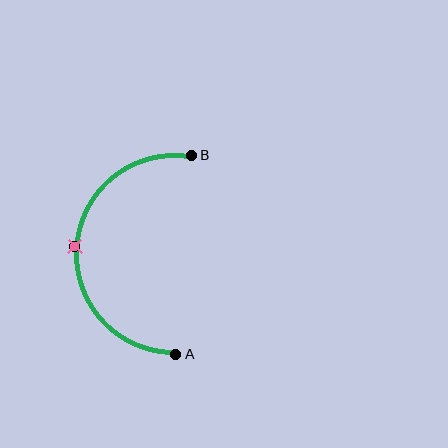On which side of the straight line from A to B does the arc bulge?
The arc bulges to the left of the straight line connecting A and B.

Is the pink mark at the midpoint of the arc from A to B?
Yes. The pink mark lies on the arc at equal arc-length from both A and B — it is the arc midpoint.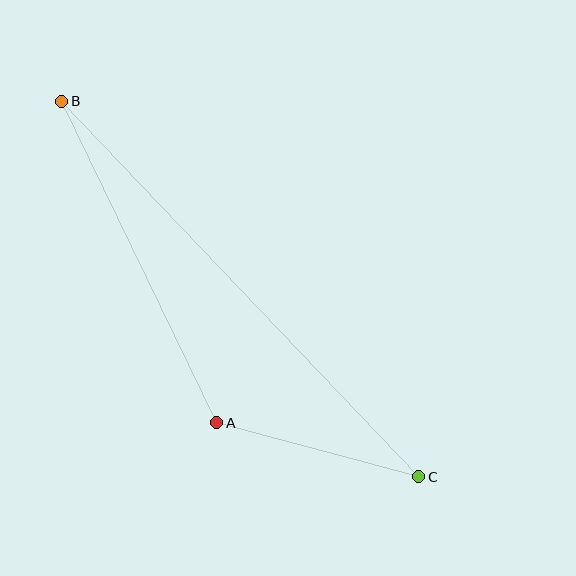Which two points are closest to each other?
Points A and C are closest to each other.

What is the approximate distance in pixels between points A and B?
The distance between A and B is approximately 357 pixels.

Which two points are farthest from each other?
Points B and C are farthest from each other.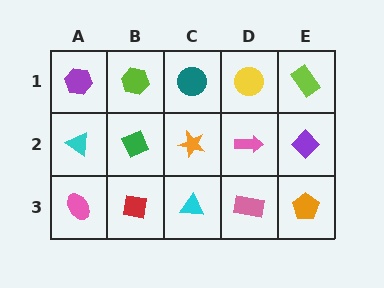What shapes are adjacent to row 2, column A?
A purple hexagon (row 1, column A), a pink ellipse (row 3, column A), a green diamond (row 2, column B).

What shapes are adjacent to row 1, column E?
A purple diamond (row 2, column E), a yellow circle (row 1, column D).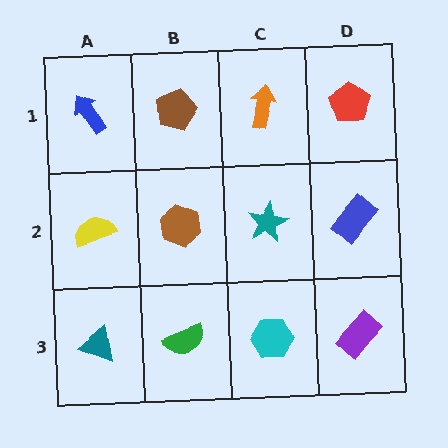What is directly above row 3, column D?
A blue rectangle.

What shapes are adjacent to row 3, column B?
A brown hexagon (row 2, column B), a teal triangle (row 3, column A), a cyan hexagon (row 3, column C).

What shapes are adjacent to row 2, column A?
A blue arrow (row 1, column A), a teal triangle (row 3, column A), a brown hexagon (row 2, column B).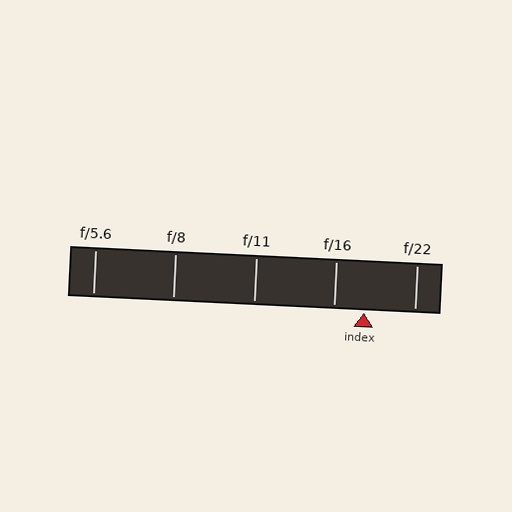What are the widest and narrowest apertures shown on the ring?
The widest aperture shown is f/5.6 and the narrowest is f/22.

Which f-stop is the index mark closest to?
The index mark is closest to f/16.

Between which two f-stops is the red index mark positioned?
The index mark is between f/16 and f/22.